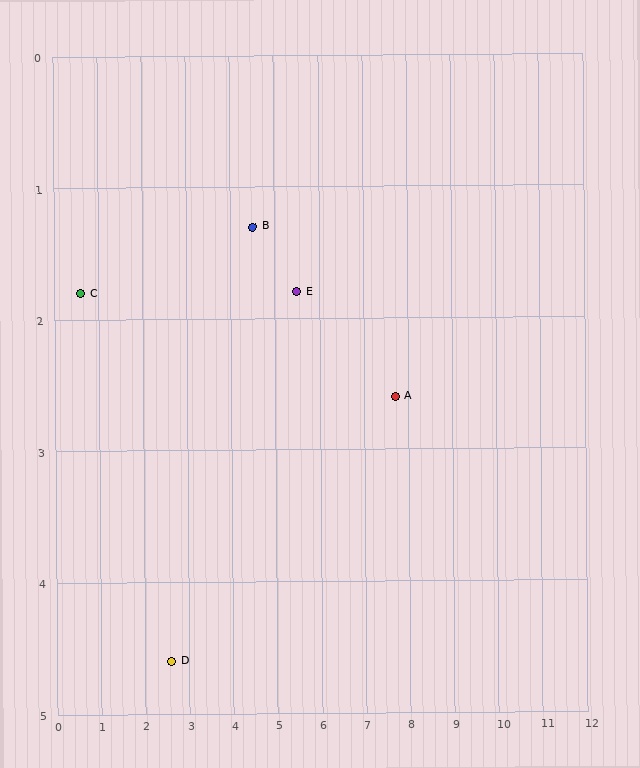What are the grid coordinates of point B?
Point B is at approximately (4.5, 1.3).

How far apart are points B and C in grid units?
Points B and C are about 3.9 grid units apart.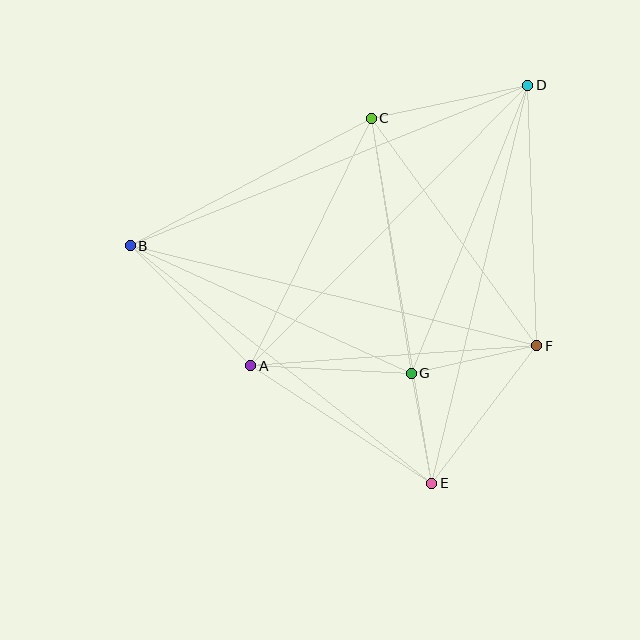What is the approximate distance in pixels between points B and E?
The distance between B and E is approximately 384 pixels.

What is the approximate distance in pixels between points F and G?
The distance between F and G is approximately 129 pixels.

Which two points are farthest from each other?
Points B and D are farthest from each other.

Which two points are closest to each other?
Points E and G are closest to each other.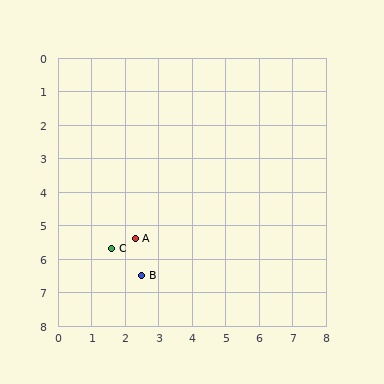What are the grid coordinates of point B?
Point B is at approximately (2.5, 6.5).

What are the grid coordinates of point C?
Point C is at approximately (1.6, 5.7).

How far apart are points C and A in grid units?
Points C and A are about 0.8 grid units apart.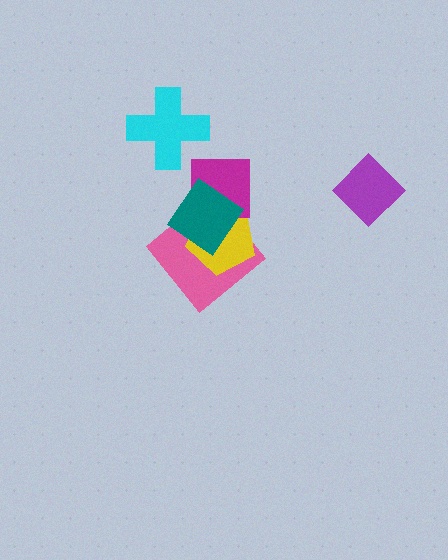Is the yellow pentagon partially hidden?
Yes, it is partially covered by another shape.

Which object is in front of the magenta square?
The teal diamond is in front of the magenta square.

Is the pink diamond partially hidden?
Yes, it is partially covered by another shape.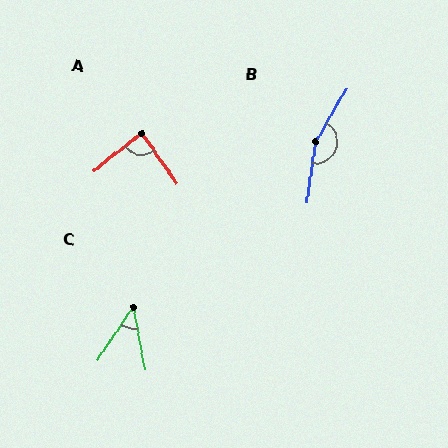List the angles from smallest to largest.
C (44°), A (86°), B (157°).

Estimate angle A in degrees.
Approximately 86 degrees.